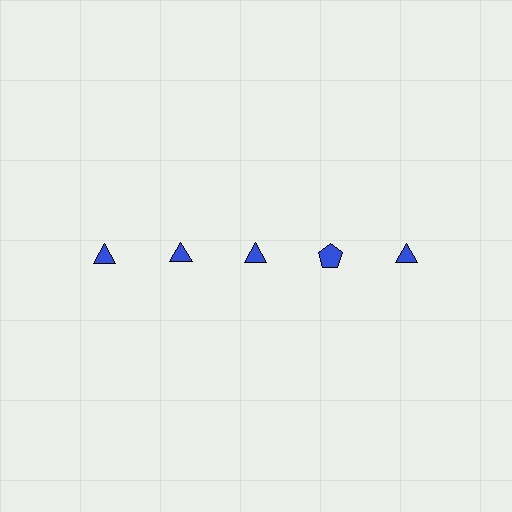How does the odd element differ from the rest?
It has a different shape: pentagon instead of triangle.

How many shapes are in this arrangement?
There are 5 shapes arranged in a grid pattern.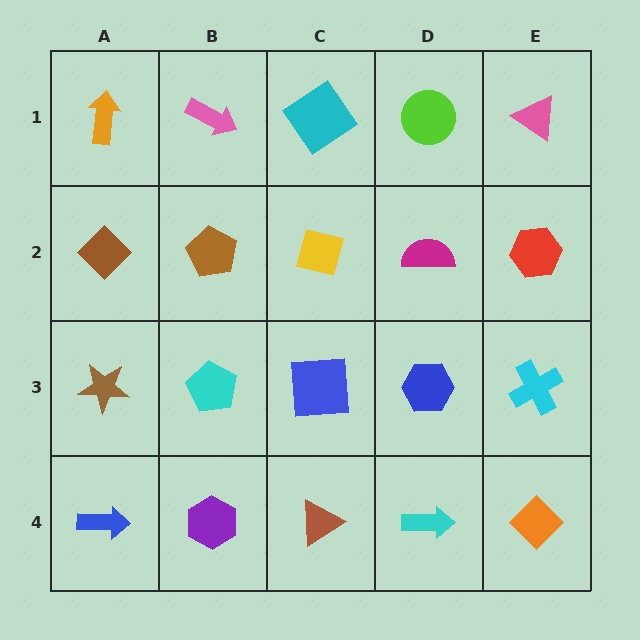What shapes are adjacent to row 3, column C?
A yellow square (row 2, column C), a brown triangle (row 4, column C), a cyan pentagon (row 3, column B), a blue hexagon (row 3, column D).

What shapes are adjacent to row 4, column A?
A brown star (row 3, column A), a purple hexagon (row 4, column B).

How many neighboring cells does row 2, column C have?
4.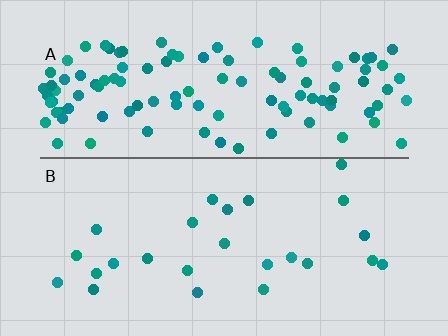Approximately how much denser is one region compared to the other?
Approximately 4.4× — region A over region B.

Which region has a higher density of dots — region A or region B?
A (the top).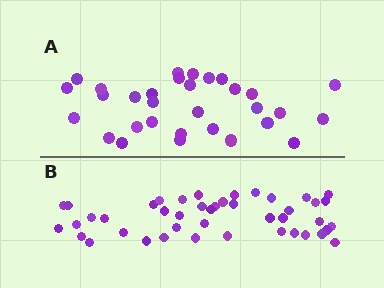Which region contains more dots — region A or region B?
Region B (the bottom region) has more dots.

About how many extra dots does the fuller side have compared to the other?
Region B has approximately 15 more dots than region A.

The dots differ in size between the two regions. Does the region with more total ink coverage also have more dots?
No. Region A has more total ink coverage because its dots are larger, but region B actually contains more individual dots. Total area can be misleading — the number of items is what matters here.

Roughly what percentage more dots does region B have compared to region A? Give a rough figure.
About 40% more.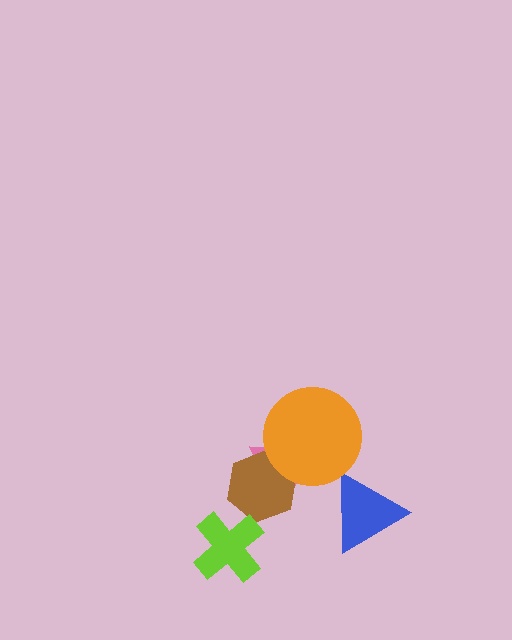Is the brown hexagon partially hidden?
Yes, it is partially covered by another shape.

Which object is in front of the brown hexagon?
The orange circle is in front of the brown hexagon.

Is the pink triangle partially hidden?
Yes, it is partially covered by another shape.